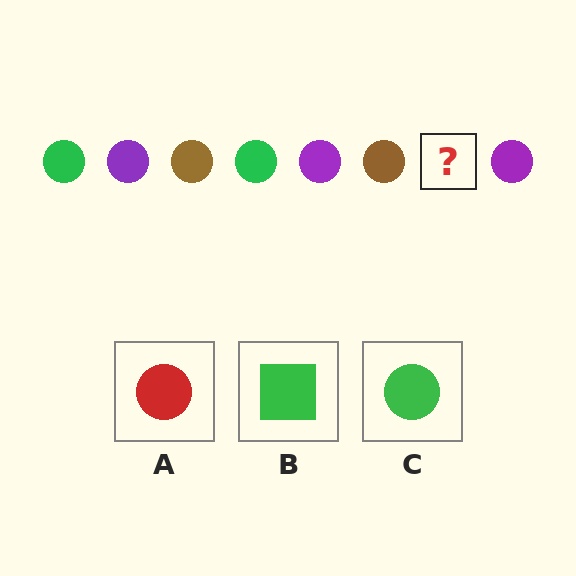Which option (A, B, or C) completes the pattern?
C.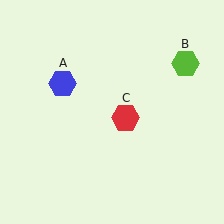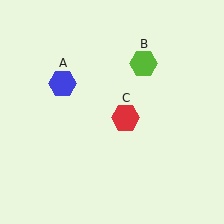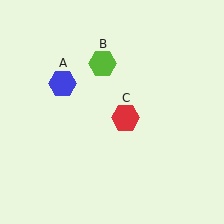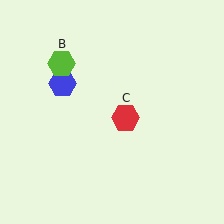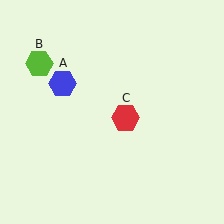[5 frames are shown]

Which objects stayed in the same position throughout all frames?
Blue hexagon (object A) and red hexagon (object C) remained stationary.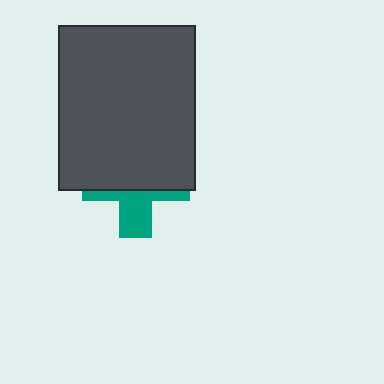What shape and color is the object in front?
The object in front is a dark gray rectangle.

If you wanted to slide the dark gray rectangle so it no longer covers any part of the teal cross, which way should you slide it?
Slide it up — that is the most direct way to separate the two shapes.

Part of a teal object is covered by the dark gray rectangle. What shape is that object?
It is a cross.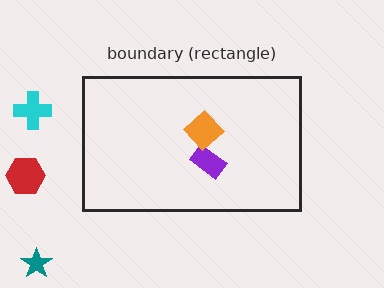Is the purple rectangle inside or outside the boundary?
Inside.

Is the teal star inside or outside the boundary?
Outside.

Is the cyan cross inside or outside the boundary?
Outside.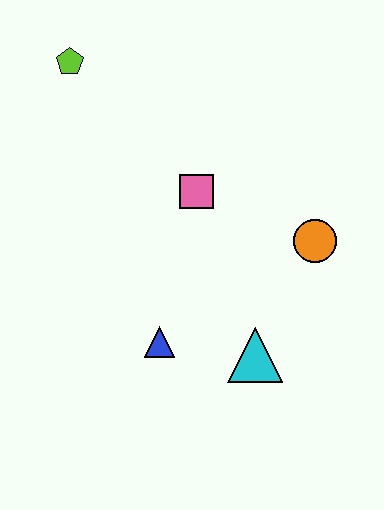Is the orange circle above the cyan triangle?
Yes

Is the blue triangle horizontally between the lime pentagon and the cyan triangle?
Yes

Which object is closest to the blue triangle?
The cyan triangle is closest to the blue triangle.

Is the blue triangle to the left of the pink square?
Yes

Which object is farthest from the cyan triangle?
The lime pentagon is farthest from the cyan triangle.